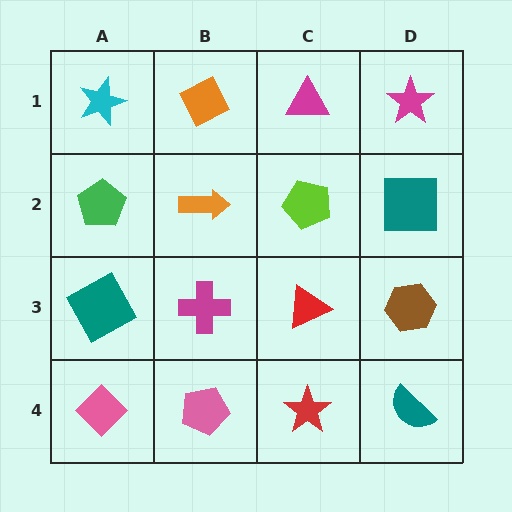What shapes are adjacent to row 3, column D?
A teal square (row 2, column D), a teal semicircle (row 4, column D), a red triangle (row 3, column C).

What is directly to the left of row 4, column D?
A red star.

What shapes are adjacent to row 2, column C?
A magenta triangle (row 1, column C), a red triangle (row 3, column C), an orange arrow (row 2, column B), a teal square (row 2, column D).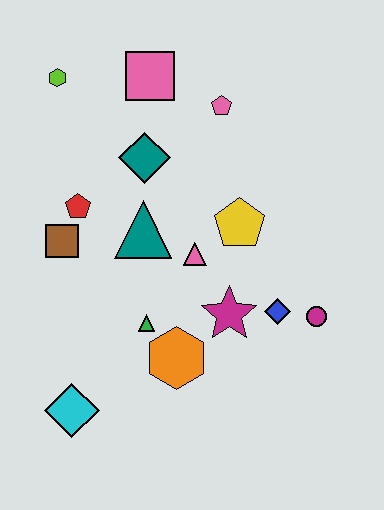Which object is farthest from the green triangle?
The lime hexagon is farthest from the green triangle.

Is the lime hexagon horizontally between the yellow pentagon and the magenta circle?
No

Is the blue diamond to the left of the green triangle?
No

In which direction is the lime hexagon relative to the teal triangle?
The lime hexagon is above the teal triangle.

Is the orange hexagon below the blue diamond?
Yes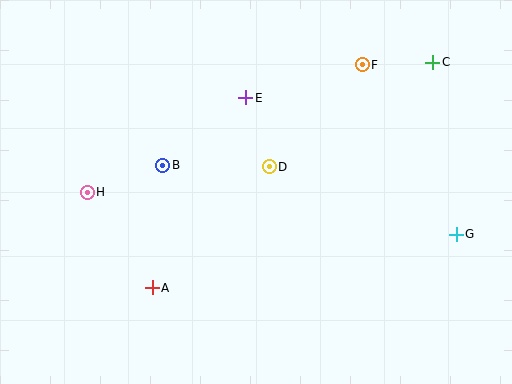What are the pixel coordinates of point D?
Point D is at (269, 167).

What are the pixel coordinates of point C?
Point C is at (433, 62).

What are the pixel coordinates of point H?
Point H is at (87, 192).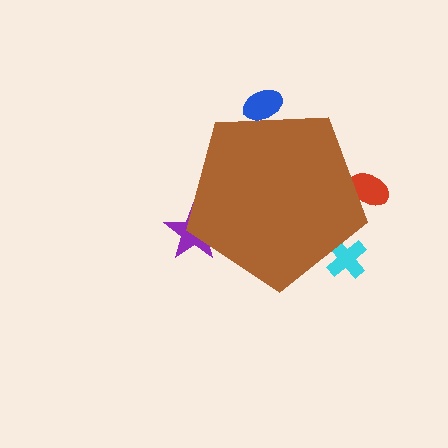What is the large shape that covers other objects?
A brown pentagon.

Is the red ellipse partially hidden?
Yes, the red ellipse is partially hidden behind the brown pentagon.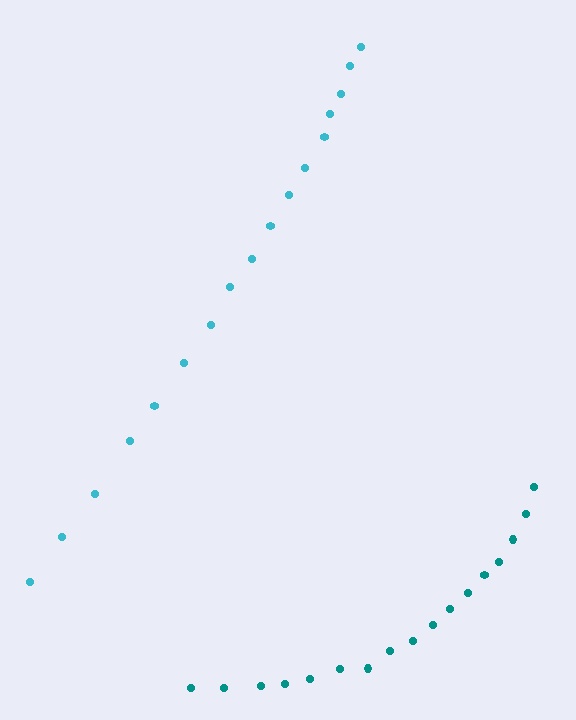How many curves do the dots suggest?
There are 2 distinct paths.